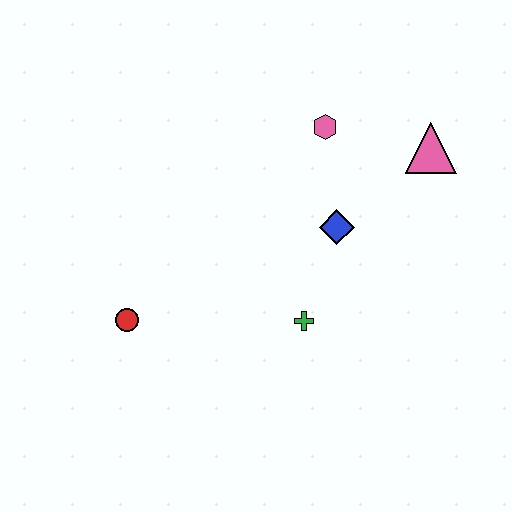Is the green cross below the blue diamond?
Yes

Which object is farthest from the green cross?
The pink triangle is farthest from the green cross.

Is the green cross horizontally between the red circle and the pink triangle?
Yes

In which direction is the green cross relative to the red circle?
The green cross is to the right of the red circle.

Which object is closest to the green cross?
The blue diamond is closest to the green cross.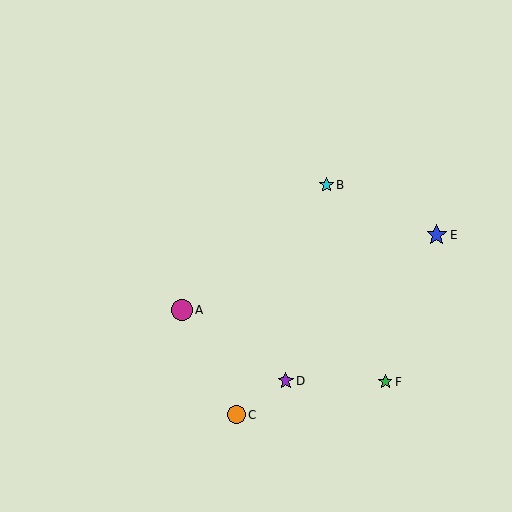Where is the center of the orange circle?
The center of the orange circle is at (237, 415).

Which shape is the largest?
The magenta circle (labeled A) is the largest.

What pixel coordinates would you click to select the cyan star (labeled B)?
Click at (326, 185) to select the cyan star B.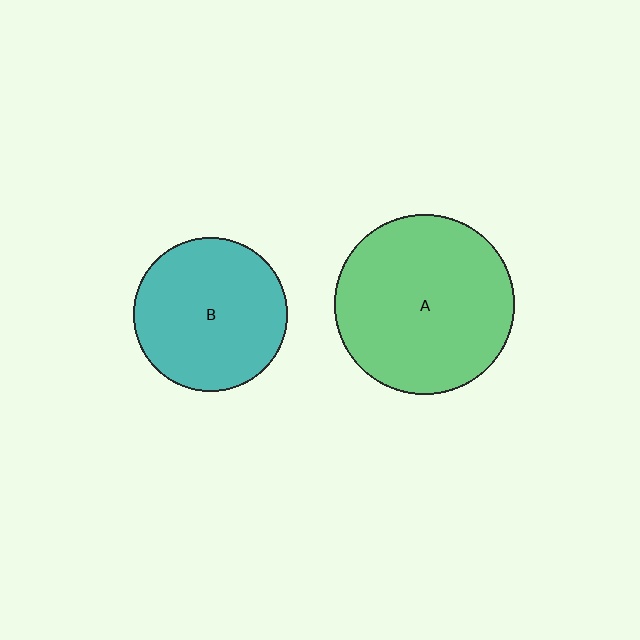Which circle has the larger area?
Circle A (green).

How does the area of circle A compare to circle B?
Approximately 1.4 times.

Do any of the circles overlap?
No, none of the circles overlap.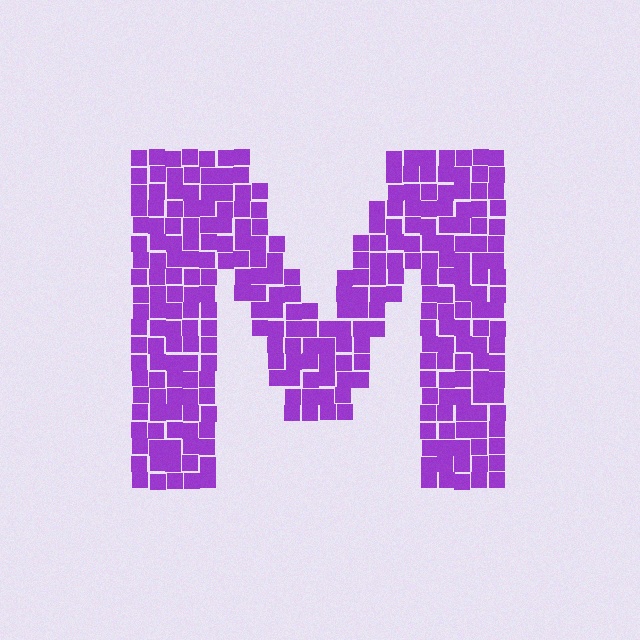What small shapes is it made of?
It is made of small squares.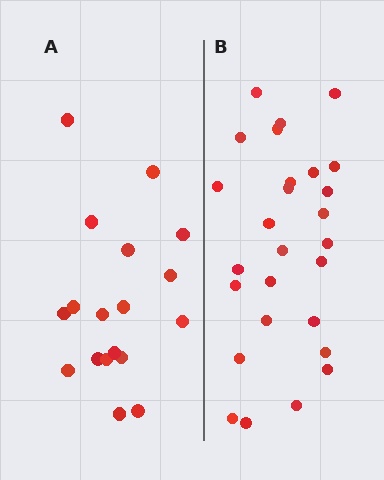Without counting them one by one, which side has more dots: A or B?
Region B (the right region) has more dots.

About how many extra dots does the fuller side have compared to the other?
Region B has roughly 8 or so more dots than region A.